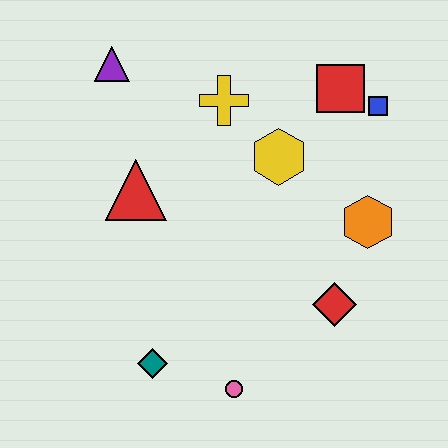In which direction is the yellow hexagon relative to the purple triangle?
The yellow hexagon is to the right of the purple triangle.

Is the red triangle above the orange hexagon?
Yes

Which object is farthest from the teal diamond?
The blue square is farthest from the teal diamond.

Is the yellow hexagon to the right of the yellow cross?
Yes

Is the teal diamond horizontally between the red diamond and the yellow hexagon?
No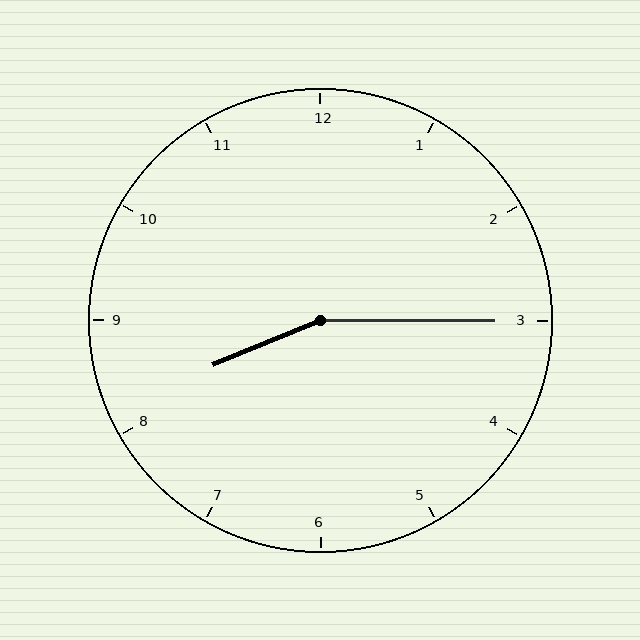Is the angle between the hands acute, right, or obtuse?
It is obtuse.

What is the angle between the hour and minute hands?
Approximately 158 degrees.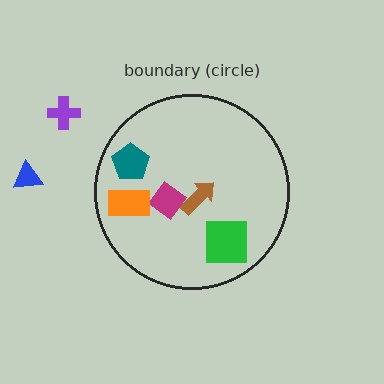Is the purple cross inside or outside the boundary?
Outside.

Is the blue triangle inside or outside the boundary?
Outside.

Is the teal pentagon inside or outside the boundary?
Inside.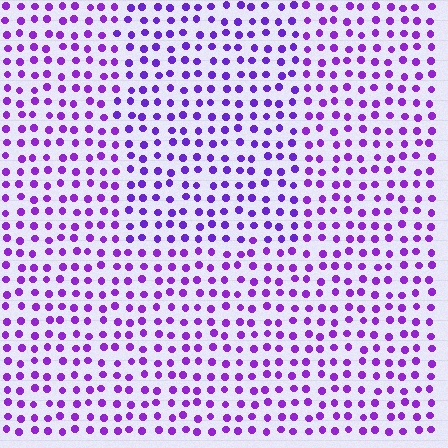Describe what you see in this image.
The image is filled with small purple elements in a uniform arrangement. A rectangle-shaped region is visible where the elements are tinted to a slightly different hue, forming a subtle color boundary.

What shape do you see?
I see a rectangle.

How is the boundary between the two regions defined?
The boundary is defined purely by a slight shift in hue (about 15 degrees). Spacing, size, and orientation are identical on both sides.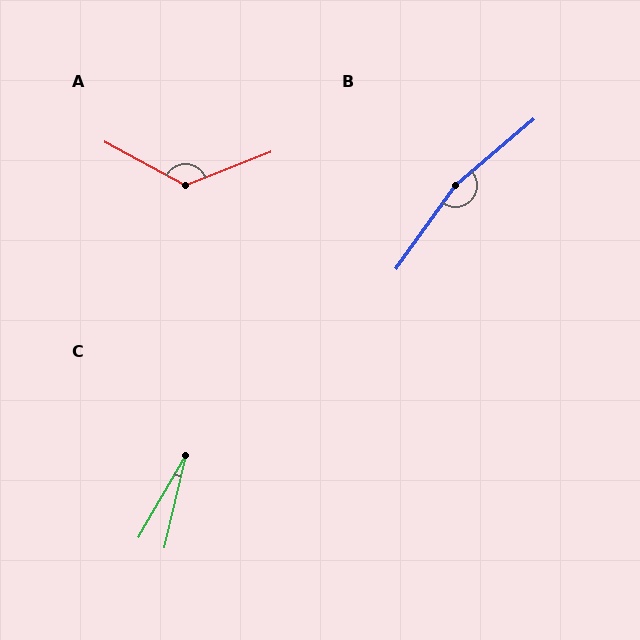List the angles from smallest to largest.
C (17°), A (130°), B (165°).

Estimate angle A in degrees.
Approximately 130 degrees.